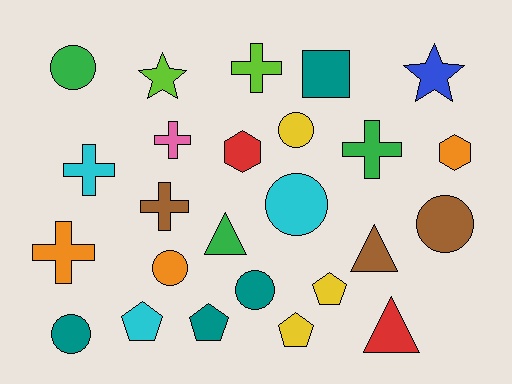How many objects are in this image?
There are 25 objects.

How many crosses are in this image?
There are 6 crosses.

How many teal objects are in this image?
There are 4 teal objects.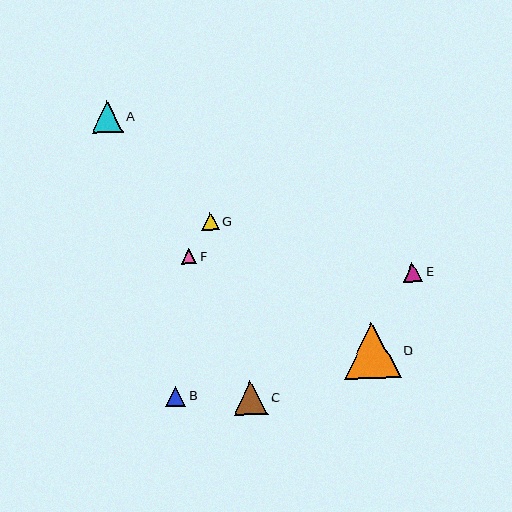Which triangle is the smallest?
Triangle F is the smallest with a size of approximately 16 pixels.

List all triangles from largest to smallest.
From largest to smallest: D, C, A, B, E, G, F.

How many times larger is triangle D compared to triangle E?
Triangle D is approximately 2.9 times the size of triangle E.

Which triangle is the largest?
Triangle D is the largest with a size of approximately 57 pixels.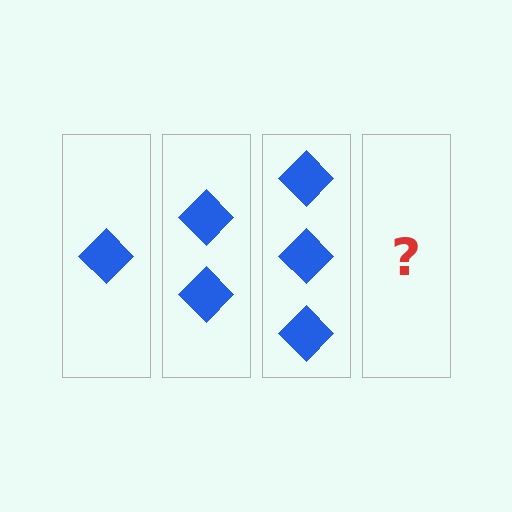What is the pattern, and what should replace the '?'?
The pattern is that each step adds one more diamond. The '?' should be 4 diamonds.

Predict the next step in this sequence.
The next step is 4 diamonds.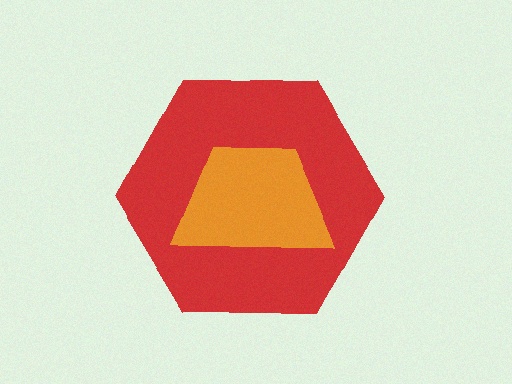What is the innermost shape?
The orange trapezoid.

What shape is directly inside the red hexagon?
The orange trapezoid.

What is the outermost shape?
The red hexagon.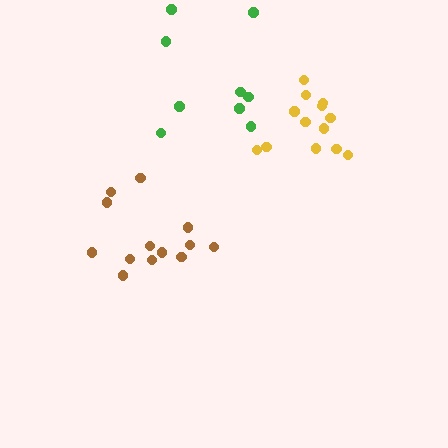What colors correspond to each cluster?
The clusters are colored: brown, green, yellow.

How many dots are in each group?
Group 1: 13 dots, Group 2: 9 dots, Group 3: 14 dots (36 total).